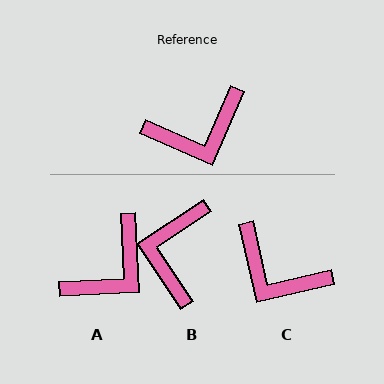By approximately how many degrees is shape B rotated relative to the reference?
Approximately 123 degrees clockwise.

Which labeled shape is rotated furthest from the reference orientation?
B, about 123 degrees away.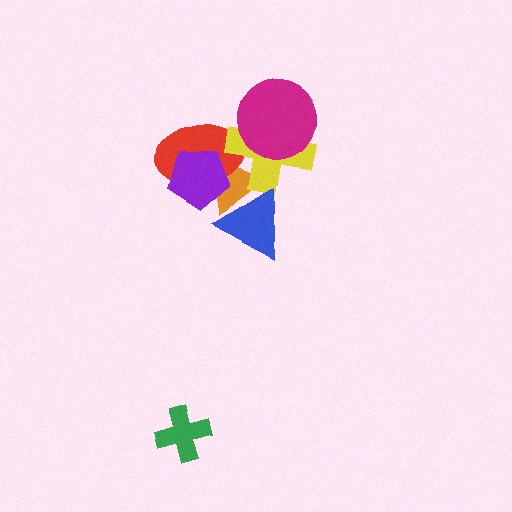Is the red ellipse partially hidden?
Yes, it is partially covered by another shape.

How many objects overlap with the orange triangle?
4 objects overlap with the orange triangle.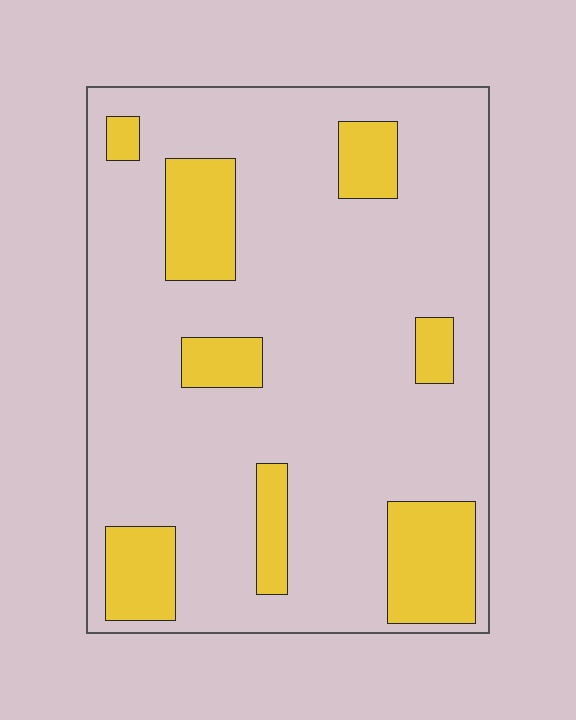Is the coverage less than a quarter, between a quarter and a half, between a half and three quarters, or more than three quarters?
Less than a quarter.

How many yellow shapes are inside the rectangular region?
8.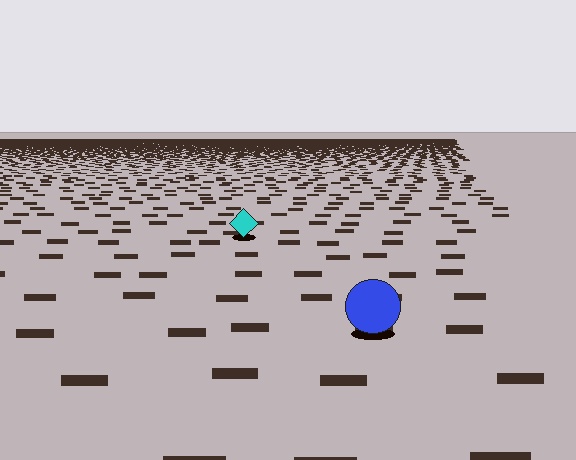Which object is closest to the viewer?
The blue circle is closest. The texture marks near it are larger and more spread out.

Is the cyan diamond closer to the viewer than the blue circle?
No. The blue circle is closer — you can tell from the texture gradient: the ground texture is coarser near it.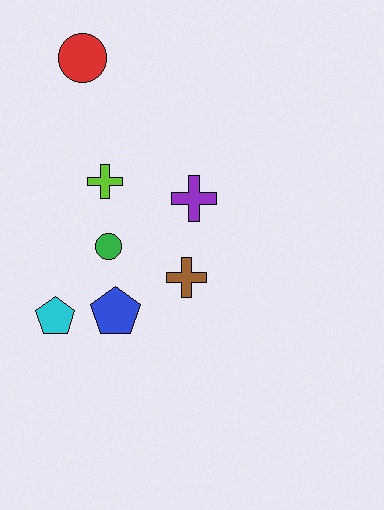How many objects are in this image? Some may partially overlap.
There are 7 objects.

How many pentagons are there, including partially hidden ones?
There are 2 pentagons.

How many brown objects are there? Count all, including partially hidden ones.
There is 1 brown object.